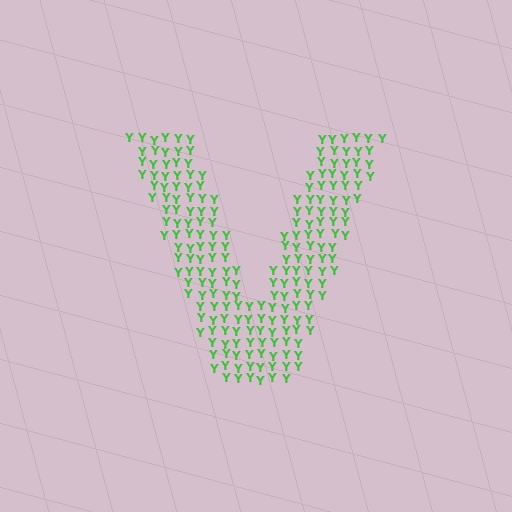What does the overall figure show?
The overall figure shows the letter V.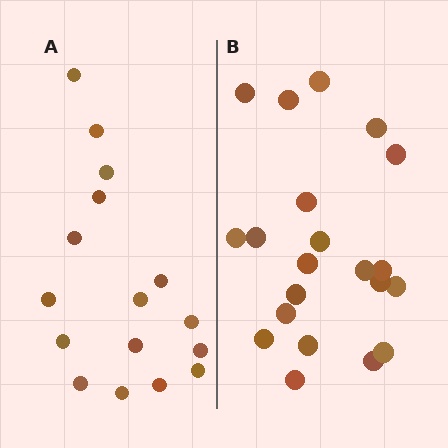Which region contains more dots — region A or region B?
Region B (the right region) has more dots.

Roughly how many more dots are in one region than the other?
Region B has about 5 more dots than region A.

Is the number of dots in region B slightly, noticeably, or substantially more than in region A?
Region B has noticeably more, but not dramatically so. The ratio is roughly 1.3 to 1.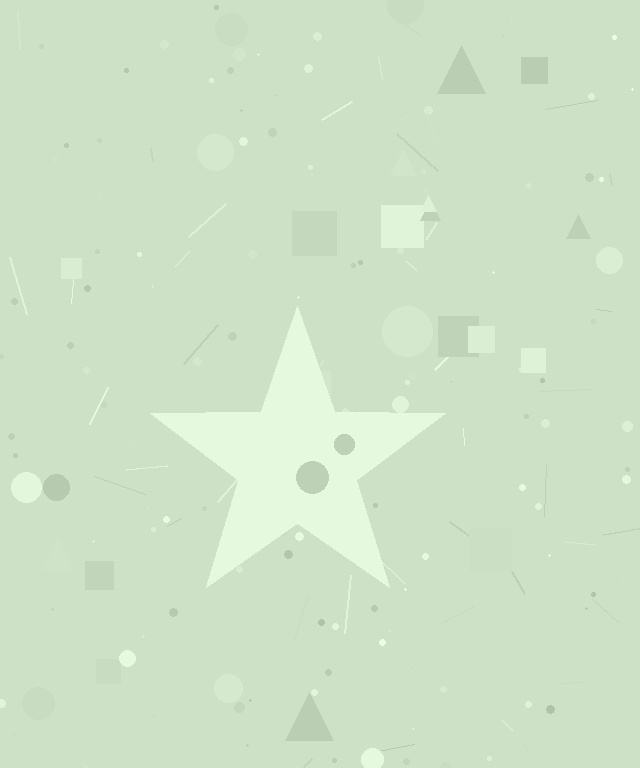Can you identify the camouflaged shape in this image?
The camouflaged shape is a star.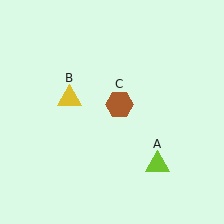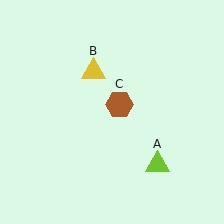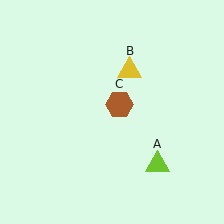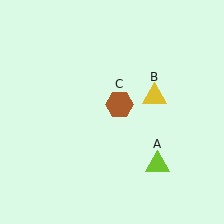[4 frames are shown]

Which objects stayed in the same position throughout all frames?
Lime triangle (object A) and brown hexagon (object C) remained stationary.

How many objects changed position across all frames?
1 object changed position: yellow triangle (object B).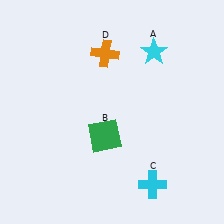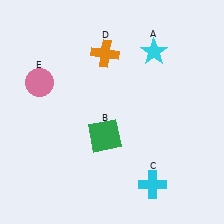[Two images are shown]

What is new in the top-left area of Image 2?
A pink circle (E) was added in the top-left area of Image 2.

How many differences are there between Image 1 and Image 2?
There is 1 difference between the two images.